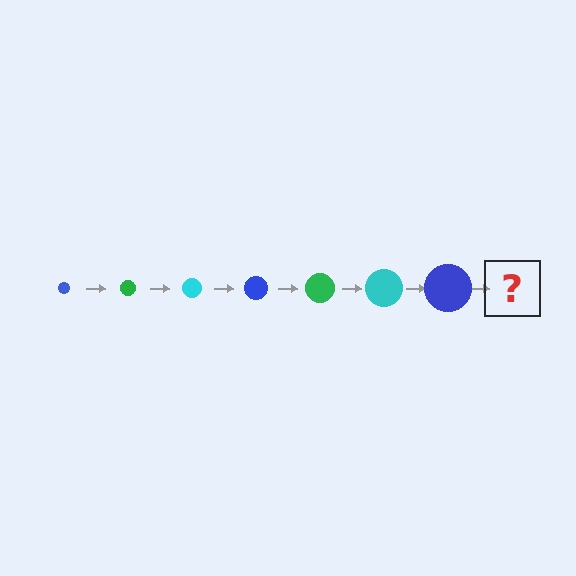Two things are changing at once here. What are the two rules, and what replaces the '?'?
The two rules are that the circle grows larger each step and the color cycles through blue, green, and cyan. The '?' should be a green circle, larger than the previous one.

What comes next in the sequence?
The next element should be a green circle, larger than the previous one.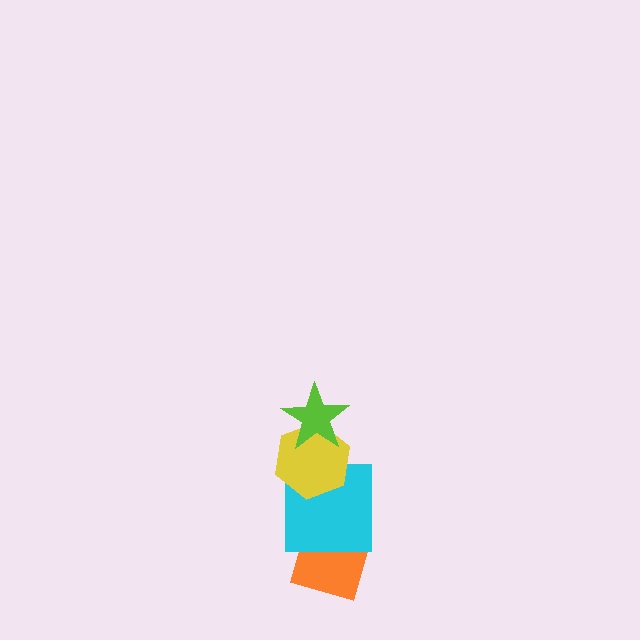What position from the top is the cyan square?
The cyan square is 3rd from the top.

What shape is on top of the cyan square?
The yellow hexagon is on top of the cyan square.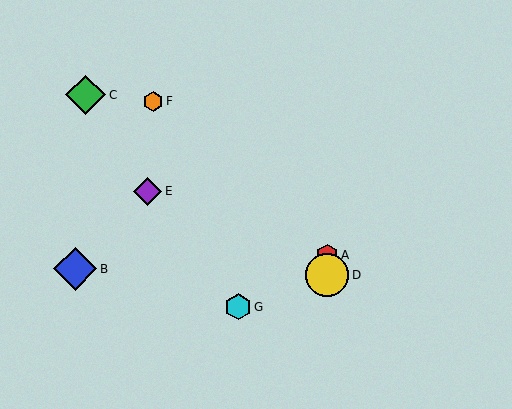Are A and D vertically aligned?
Yes, both are at x≈327.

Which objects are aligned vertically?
Objects A, D are aligned vertically.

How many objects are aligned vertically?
2 objects (A, D) are aligned vertically.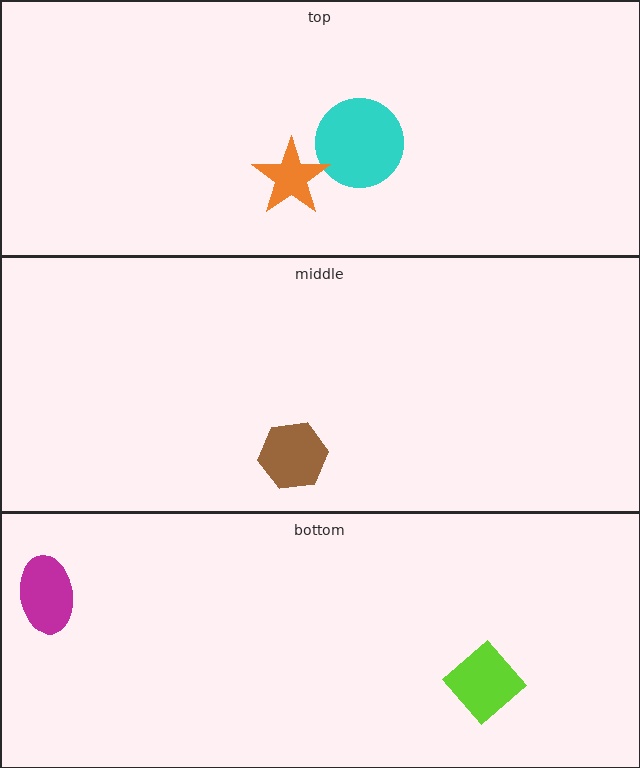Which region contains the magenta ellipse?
The bottom region.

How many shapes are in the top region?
2.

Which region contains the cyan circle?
The top region.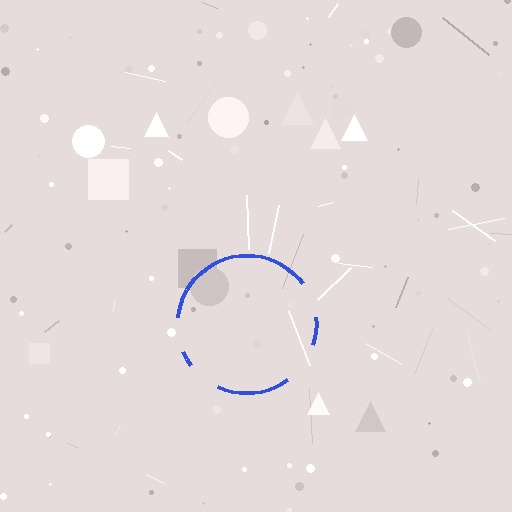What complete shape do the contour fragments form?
The contour fragments form a circle.